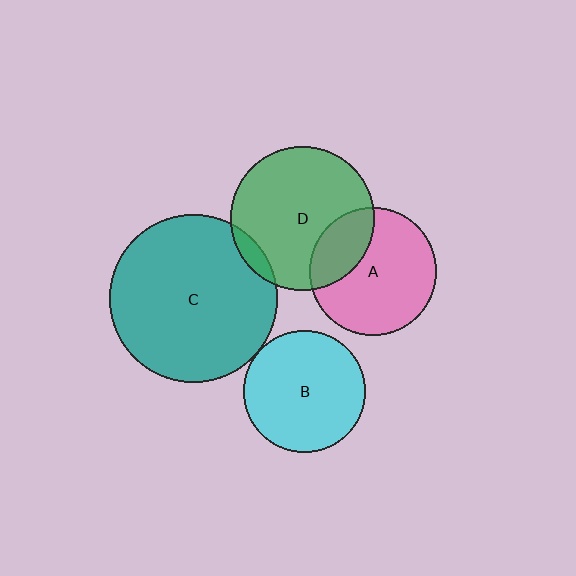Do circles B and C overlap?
Yes.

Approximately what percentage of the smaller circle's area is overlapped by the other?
Approximately 5%.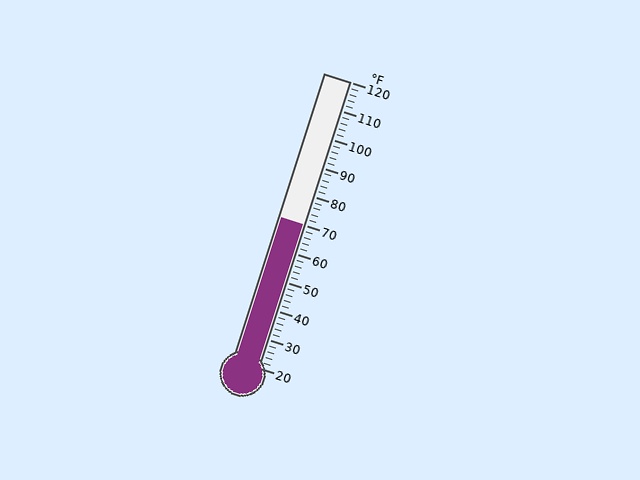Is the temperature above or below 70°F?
The temperature is at 70°F.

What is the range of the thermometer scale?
The thermometer scale ranges from 20°F to 120°F.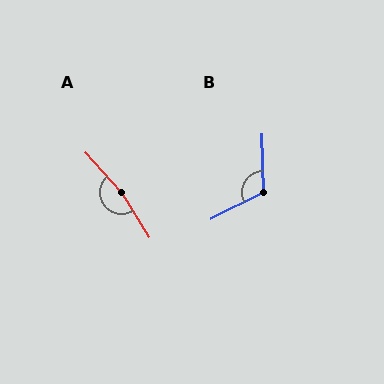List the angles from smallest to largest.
B (116°), A (170°).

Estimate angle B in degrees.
Approximately 116 degrees.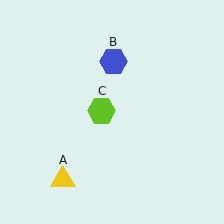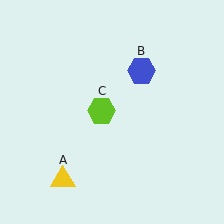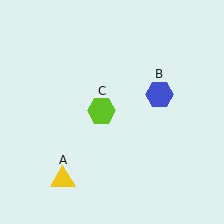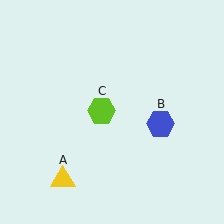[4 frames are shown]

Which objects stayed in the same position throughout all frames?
Yellow triangle (object A) and lime hexagon (object C) remained stationary.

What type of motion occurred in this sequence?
The blue hexagon (object B) rotated clockwise around the center of the scene.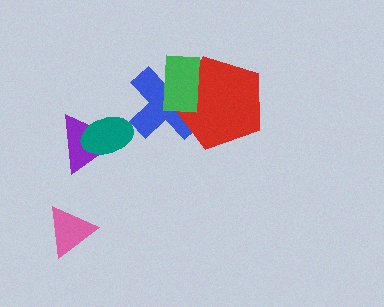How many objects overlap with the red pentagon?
2 objects overlap with the red pentagon.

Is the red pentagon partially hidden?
Yes, it is partially covered by another shape.